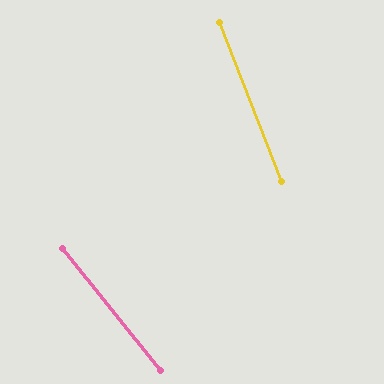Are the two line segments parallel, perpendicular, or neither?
Neither parallel nor perpendicular — they differ by about 17°.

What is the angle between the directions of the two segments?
Approximately 17 degrees.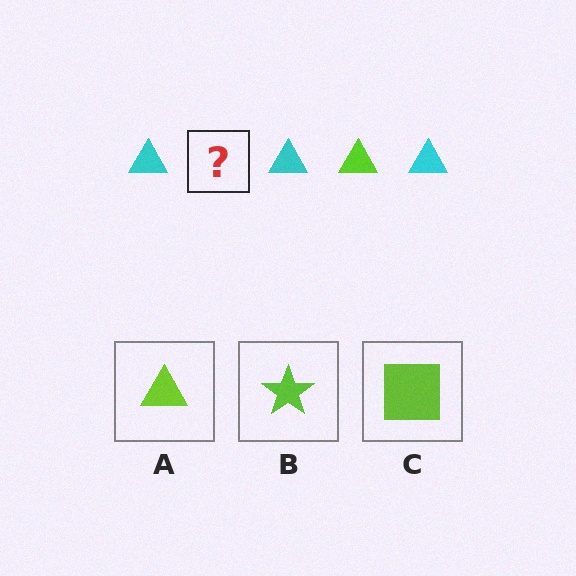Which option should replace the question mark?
Option A.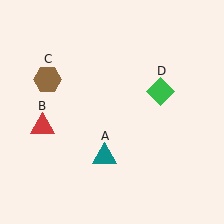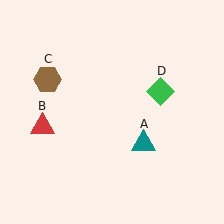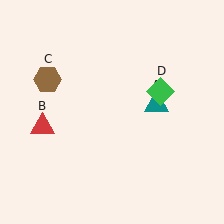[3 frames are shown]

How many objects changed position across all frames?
1 object changed position: teal triangle (object A).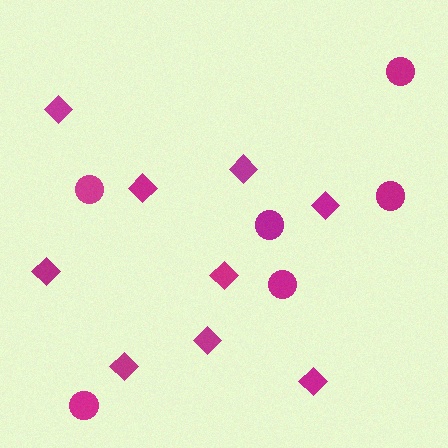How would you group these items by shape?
There are 2 groups: one group of diamonds (9) and one group of circles (6).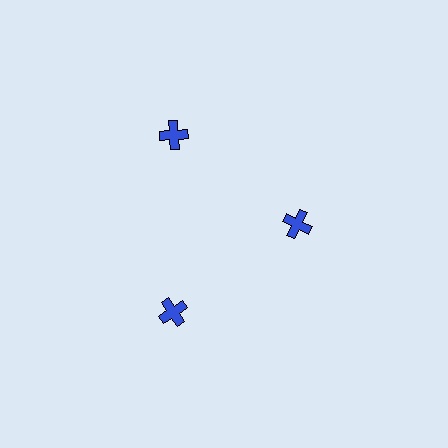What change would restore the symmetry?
The symmetry would be restored by moving it outward, back onto the ring so that all 3 crosses sit at equal angles and equal distance from the center.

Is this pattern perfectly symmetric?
No. The 3 blue crosses are arranged in a ring, but one element near the 3 o'clock position is pulled inward toward the center, breaking the 3-fold rotational symmetry.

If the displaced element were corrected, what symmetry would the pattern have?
It would have 3-fold rotational symmetry — the pattern would map onto itself every 120 degrees.